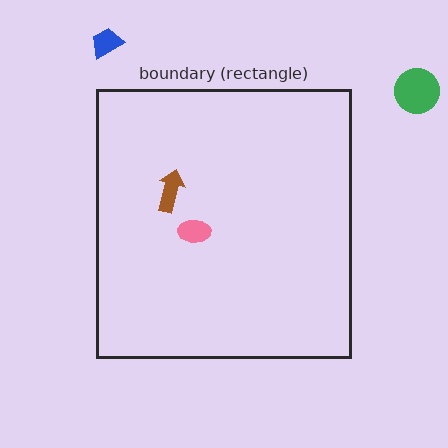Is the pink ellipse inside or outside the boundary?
Inside.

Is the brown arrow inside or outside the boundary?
Inside.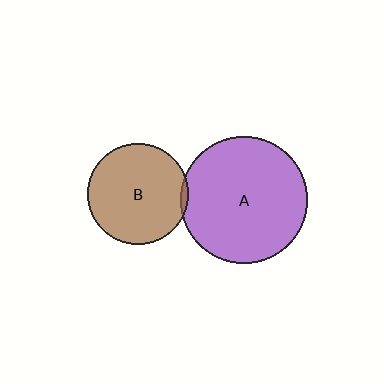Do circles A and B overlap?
Yes.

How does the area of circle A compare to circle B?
Approximately 1.6 times.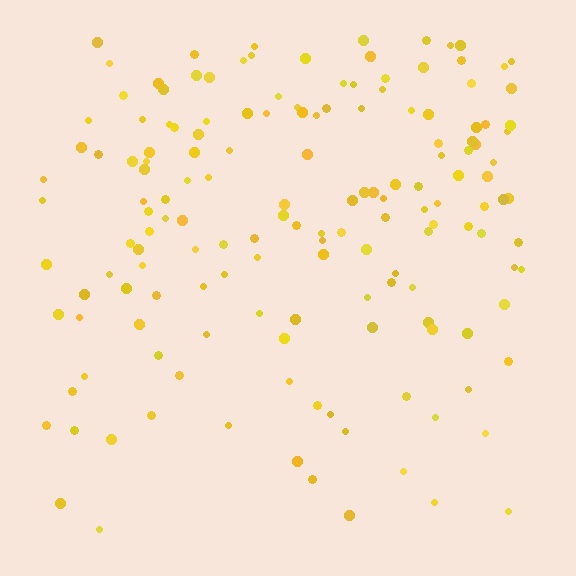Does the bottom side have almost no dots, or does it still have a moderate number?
Still a moderate number, just noticeably fewer than the top.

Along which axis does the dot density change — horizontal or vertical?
Vertical.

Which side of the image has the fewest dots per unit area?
The bottom.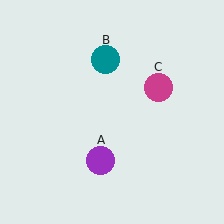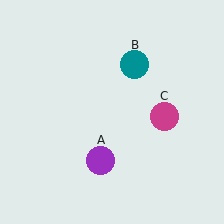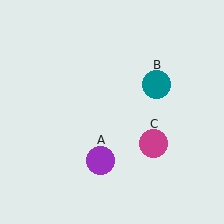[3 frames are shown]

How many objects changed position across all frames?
2 objects changed position: teal circle (object B), magenta circle (object C).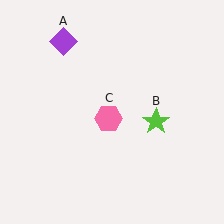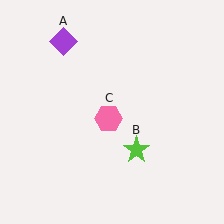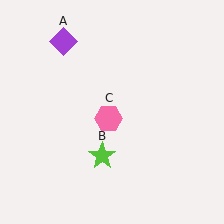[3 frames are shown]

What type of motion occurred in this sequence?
The lime star (object B) rotated clockwise around the center of the scene.